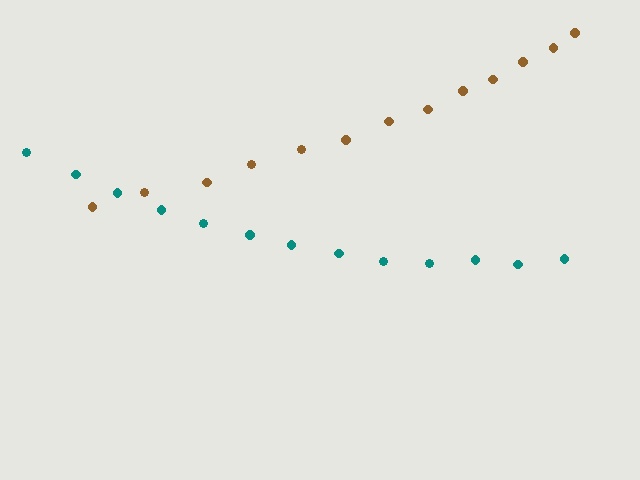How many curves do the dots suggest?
There are 2 distinct paths.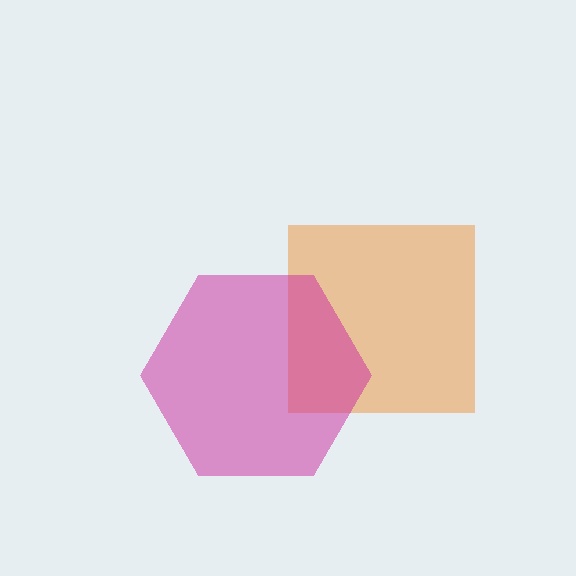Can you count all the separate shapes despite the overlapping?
Yes, there are 2 separate shapes.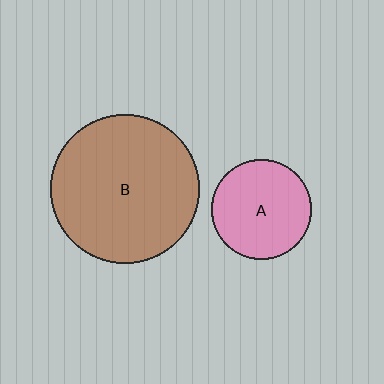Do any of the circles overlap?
No, none of the circles overlap.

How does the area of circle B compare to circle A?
Approximately 2.2 times.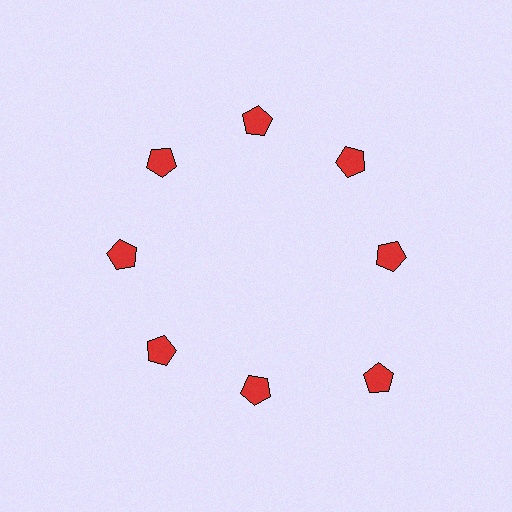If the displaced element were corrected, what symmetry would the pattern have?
It would have 8-fold rotational symmetry — the pattern would map onto itself every 45 degrees.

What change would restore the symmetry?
The symmetry would be restored by moving it inward, back onto the ring so that all 8 pentagons sit at equal angles and equal distance from the center.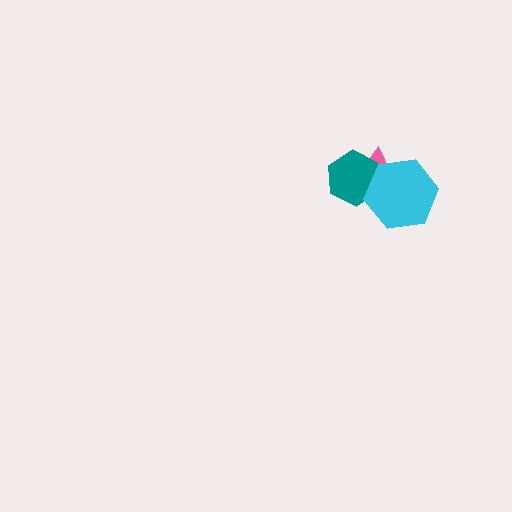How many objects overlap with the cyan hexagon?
2 objects overlap with the cyan hexagon.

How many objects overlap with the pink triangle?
2 objects overlap with the pink triangle.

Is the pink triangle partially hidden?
Yes, it is partially covered by another shape.